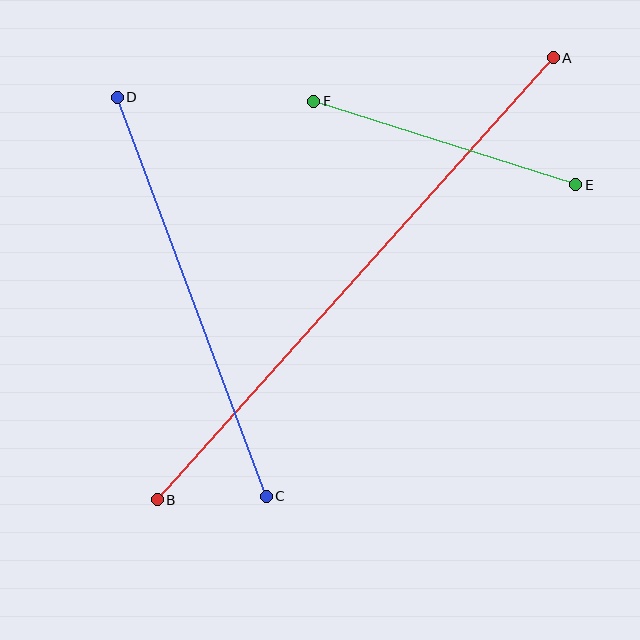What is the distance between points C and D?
The distance is approximately 426 pixels.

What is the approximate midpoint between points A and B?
The midpoint is at approximately (355, 279) pixels.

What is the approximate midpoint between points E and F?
The midpoint is at approximately (445, 143) pixels.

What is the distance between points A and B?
The distance is approximately 594 pixels.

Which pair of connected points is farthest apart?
Points A and B are farthest apart.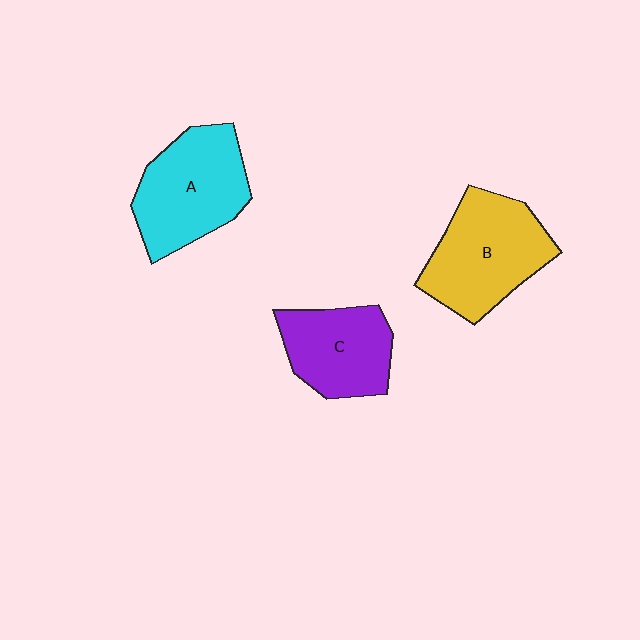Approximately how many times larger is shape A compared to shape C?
Approximately 1.2 times.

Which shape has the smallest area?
Shape C (purple).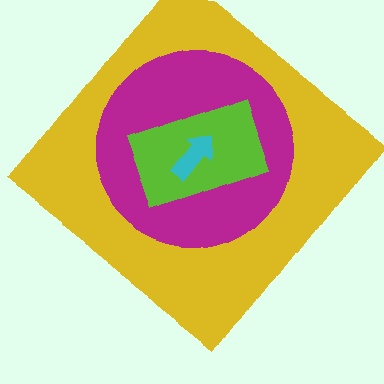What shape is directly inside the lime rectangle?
The cyan arrow.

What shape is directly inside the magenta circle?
The lime rectangle.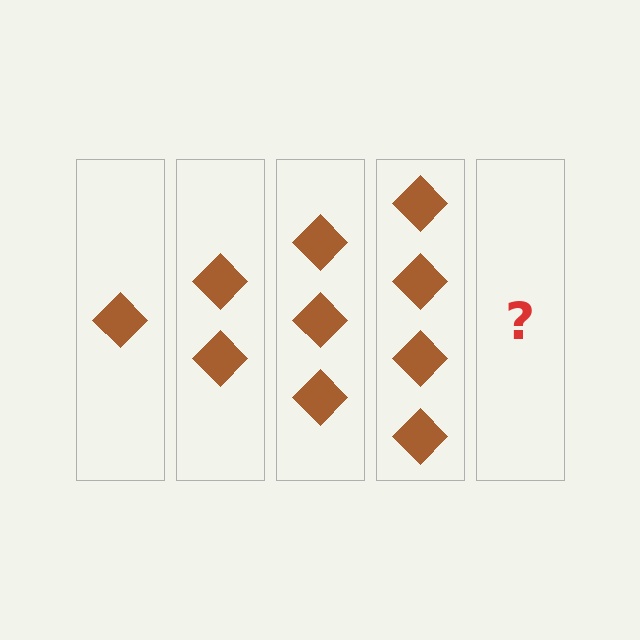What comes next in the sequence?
The next element should be 5 diamonds.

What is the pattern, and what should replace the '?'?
The pattern is that each step adds one more diamond. The '?' should be 5 diamonds.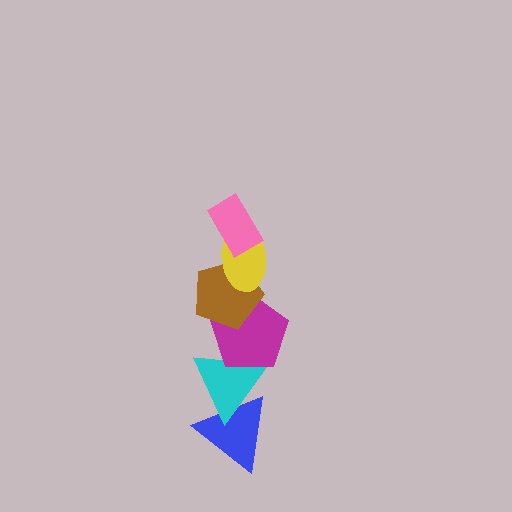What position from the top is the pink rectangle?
The pink rectangle is 1st from the top.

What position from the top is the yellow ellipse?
The yellow ellipse is 2nd from the top.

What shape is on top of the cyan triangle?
The magenta pentagon is on top of the cyan triangle.